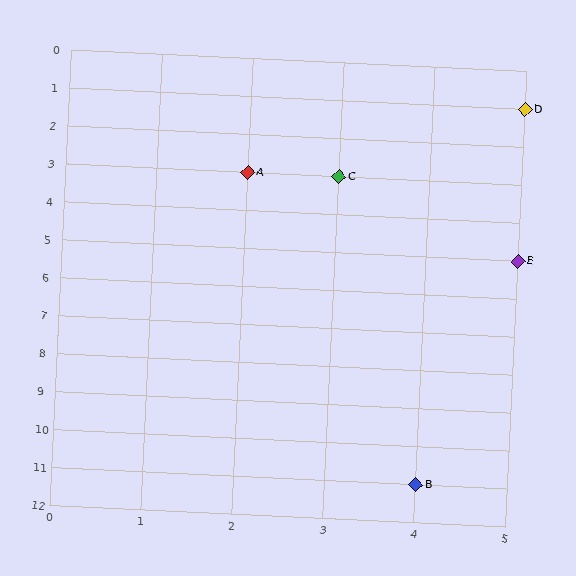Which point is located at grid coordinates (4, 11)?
Point B is at (4, 11).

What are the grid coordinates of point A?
Point A is at grid coordinates (2, 3).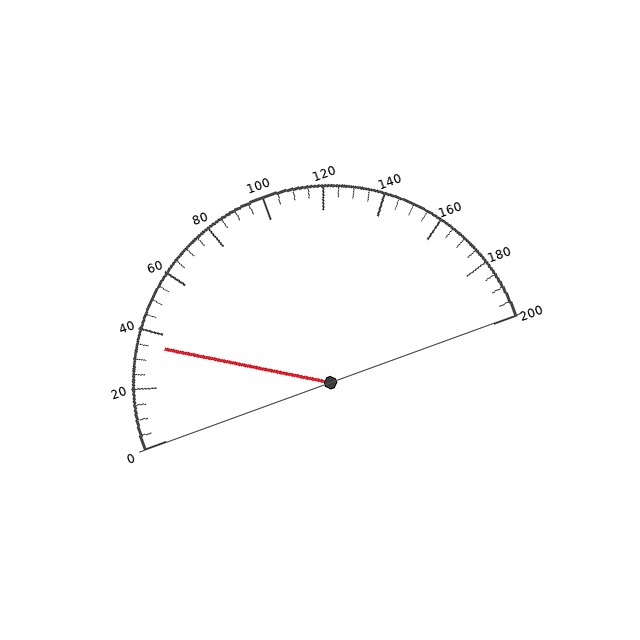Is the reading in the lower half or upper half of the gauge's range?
The reading is in the lower half of the range (0 to 200).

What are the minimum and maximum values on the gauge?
The gauge ranges from 0 to 200.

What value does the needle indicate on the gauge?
The needle indicates approximately 35.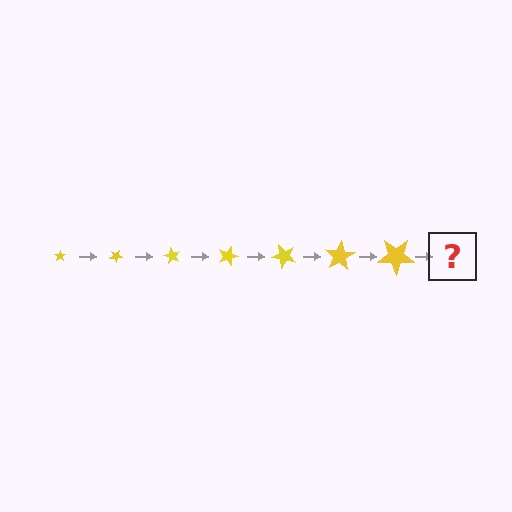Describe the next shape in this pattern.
It should be a star, larger than the previous one and rotated 210 degrees from the start.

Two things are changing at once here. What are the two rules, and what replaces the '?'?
The two rules are that the star grows larger each step and it rotates 30 degrees each step. The '?' should be a star, larger than the previous one and rotated 210 degrees from the start.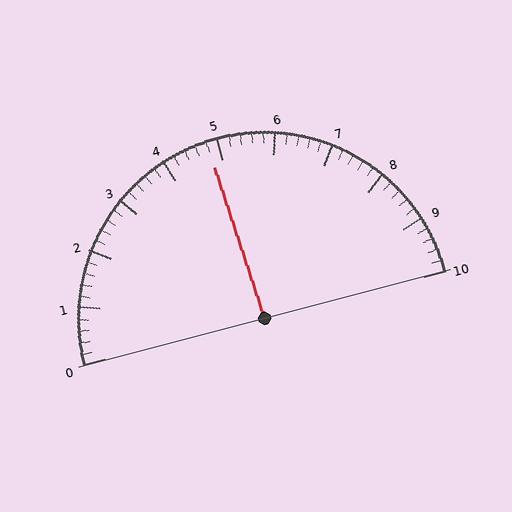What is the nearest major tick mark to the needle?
The nearest major tick mark is 5.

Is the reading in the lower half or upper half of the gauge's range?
The reading is in the lower half of the range (0 to 10).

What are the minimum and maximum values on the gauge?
The gauge ranges from 0 to 10.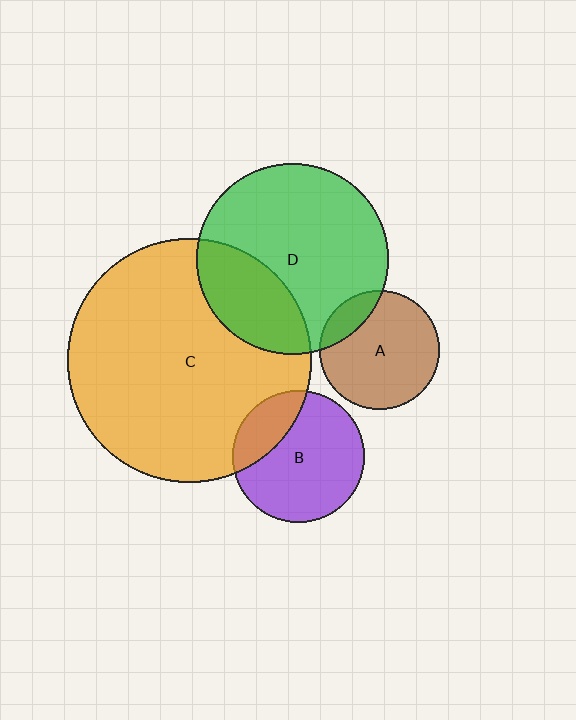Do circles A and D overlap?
Yes.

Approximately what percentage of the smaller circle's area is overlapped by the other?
Approximately 15%.